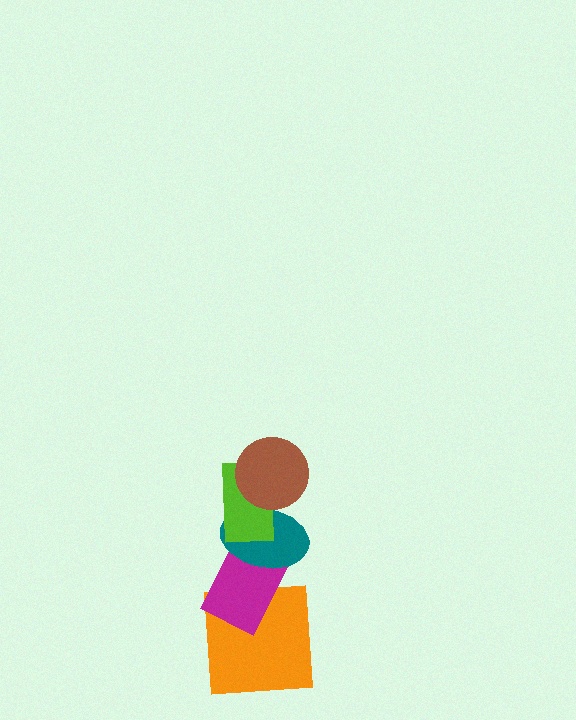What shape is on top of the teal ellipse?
The lime rectangle is on top of the teal ellipse.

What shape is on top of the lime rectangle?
The brown circle is on top of the lime rectangle.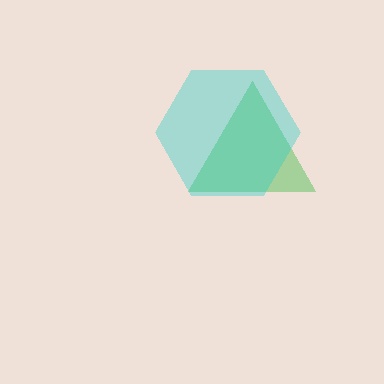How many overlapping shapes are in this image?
There are 2 overlapping shapes in the image.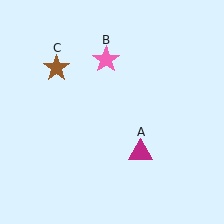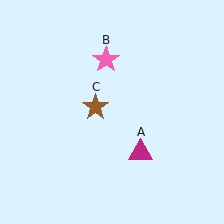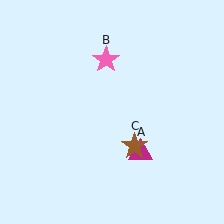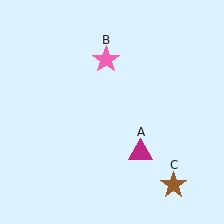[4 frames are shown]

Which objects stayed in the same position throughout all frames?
Magenta triangle (object A) and pink star (object B) remained stationary.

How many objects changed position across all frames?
1 object changed position: brown star (object C).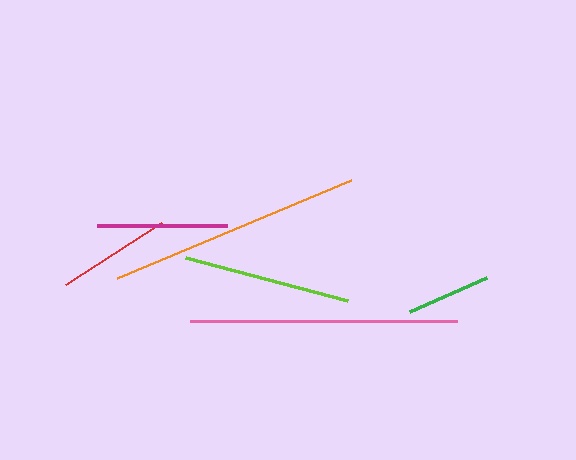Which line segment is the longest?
The pink line is the longest at approximately 267 pixels.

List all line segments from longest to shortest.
From longest to shortest: pink, orange, lime, magenta, red, green.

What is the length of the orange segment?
The orange segment is approximately 254 pixels long.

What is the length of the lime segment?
The lime segment is approximately 167 pixels long.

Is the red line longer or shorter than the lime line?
The lime line is longer than the red line.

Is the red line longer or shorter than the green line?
The red line is longer than the green line.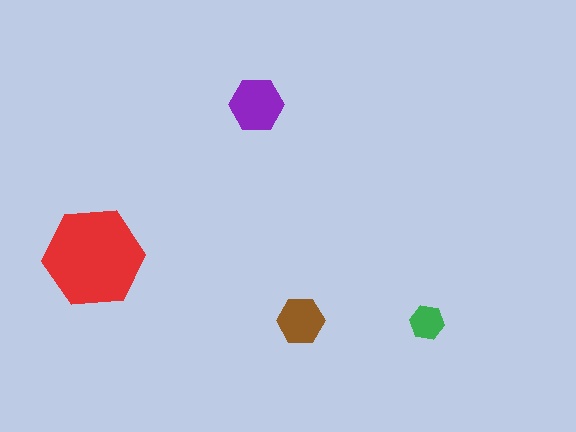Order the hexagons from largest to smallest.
the red one, the purple one, the brown one, the green one.